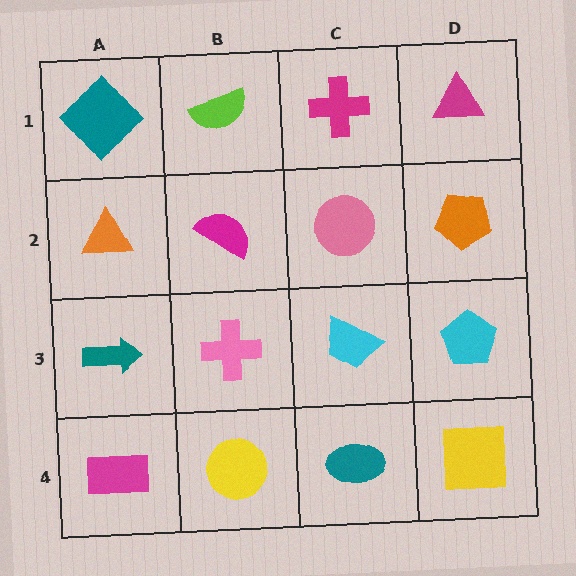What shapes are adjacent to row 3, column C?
A pink circle (row 2, column C), a teal ellipse (row 4, column C), a pink cross (row 3, column B), a cyan pentagon (row 3, column D).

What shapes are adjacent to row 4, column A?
A teal arrow (row 3, column A), a yellow circle (row 4, column B).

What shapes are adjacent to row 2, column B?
A lime semicircle (row 1, column B), a pink cross (row 3, column B), an orange triangle (row 2, column A), a pink circle (row 2, column C).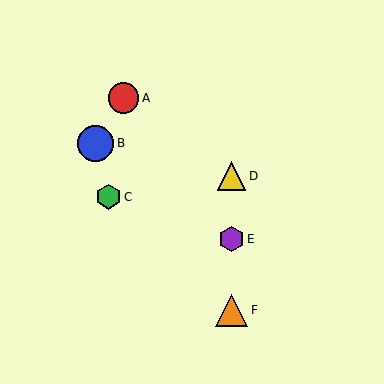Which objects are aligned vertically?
Objects D, E, F are aligned vertically.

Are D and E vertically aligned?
Yes, both are at x≈232.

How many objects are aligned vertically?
3 objects (D, E, F) are aligned vertically.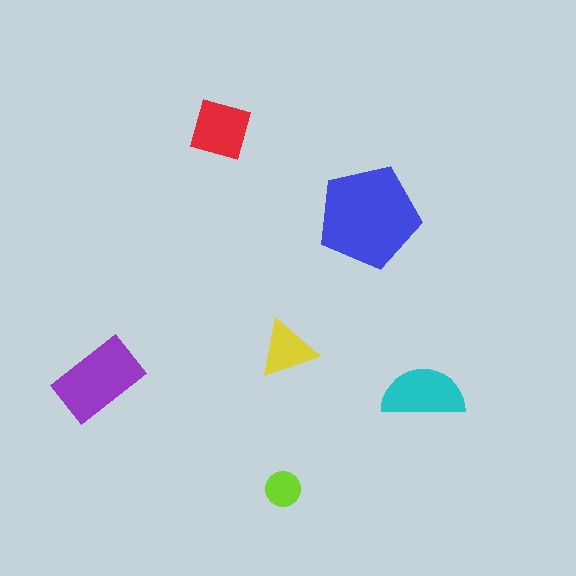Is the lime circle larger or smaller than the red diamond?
Smaller.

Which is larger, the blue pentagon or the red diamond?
The blue pentagon.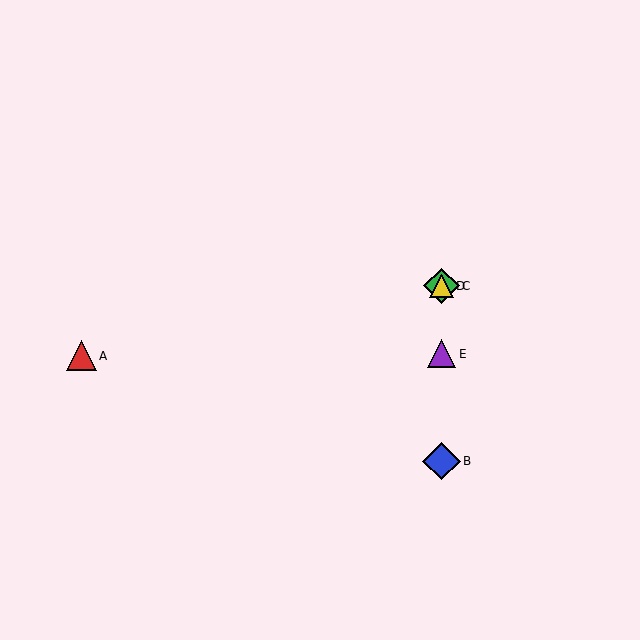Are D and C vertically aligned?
Yes, both are at x≈442.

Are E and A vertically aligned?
No, E is at x≈442 and A is at x≈81.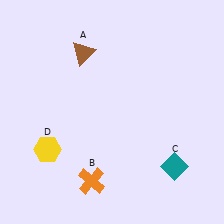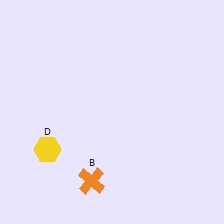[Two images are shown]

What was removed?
The teal diamond (C), the brown triangle (A) were removed in Image 2.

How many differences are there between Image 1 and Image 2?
There are 2 differences between the two images.